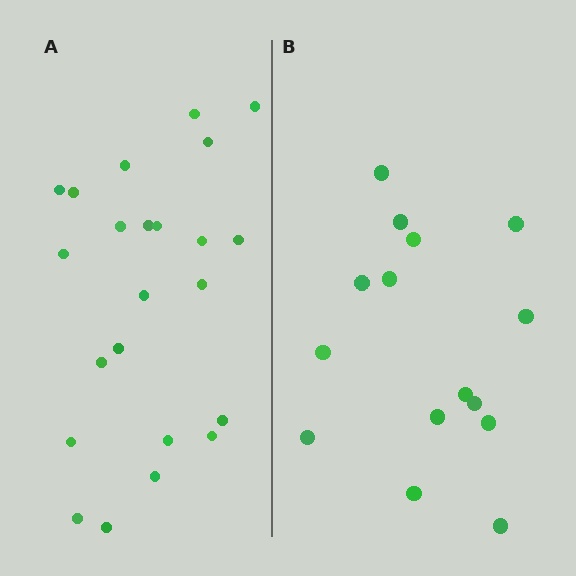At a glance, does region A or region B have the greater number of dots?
Region A (the left region) has more dots.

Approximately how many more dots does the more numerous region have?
Region A has roughly 8 or so more dots than region B.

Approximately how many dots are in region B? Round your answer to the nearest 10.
About 20 dots. (The exact count is 15, which rounds to 20.)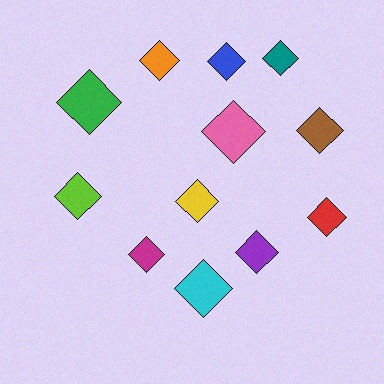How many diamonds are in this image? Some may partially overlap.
There are 12 diamonds.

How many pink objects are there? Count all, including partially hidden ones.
There is 1 pink object.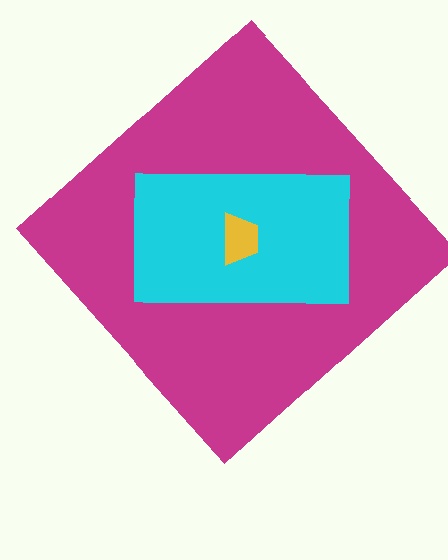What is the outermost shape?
The magenta diamond.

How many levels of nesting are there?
3.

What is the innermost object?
The yellow trapezoid.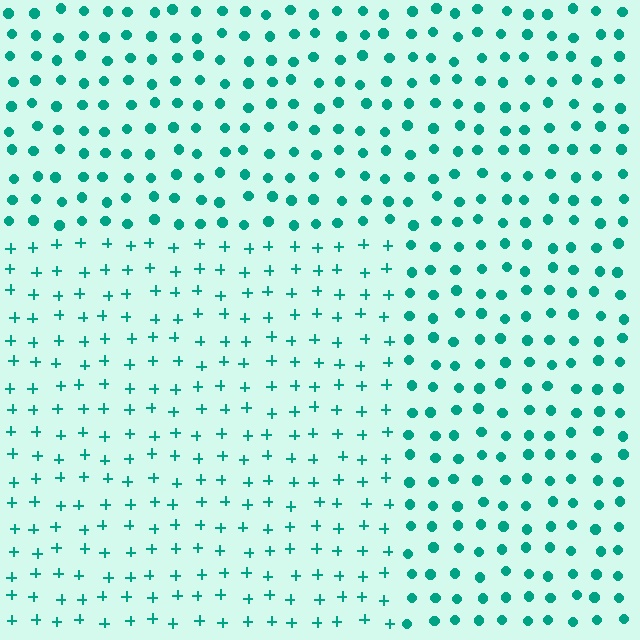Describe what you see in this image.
The image is filled with small teal elements arranged in a uniform grid. A rectangle-shaped region contains plus signs, while the surrounding area contains circles. The boundary is defined purely by the change in element shape.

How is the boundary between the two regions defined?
The boundary is defined by a change in element shape: plus signs inside vs. circles outside. All elements share the same color and spacing.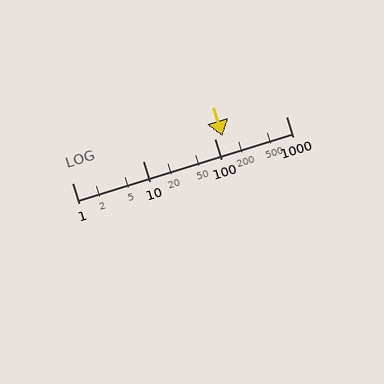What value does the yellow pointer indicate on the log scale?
The pointer indicates approximately 130.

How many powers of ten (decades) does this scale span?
The scale spans 3 decades, from 1 to 1000.